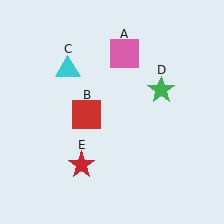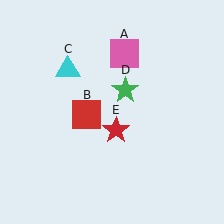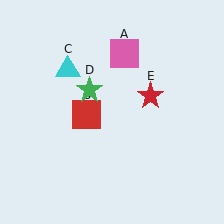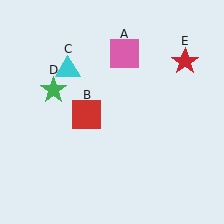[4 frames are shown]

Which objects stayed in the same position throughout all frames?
Pink square (object A) and red square (object B) and cyan triangle (object C) remained stationary.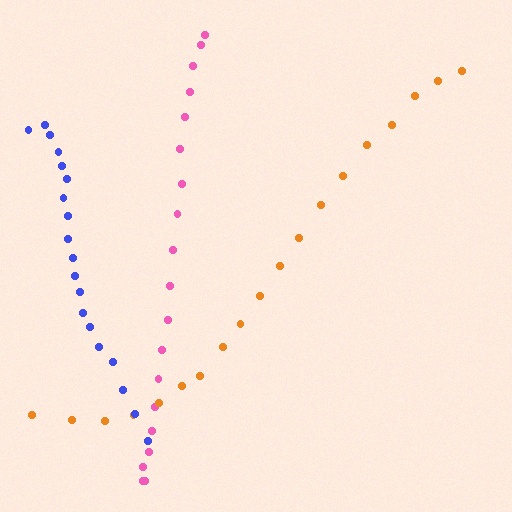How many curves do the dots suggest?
There are 3 distinct paths.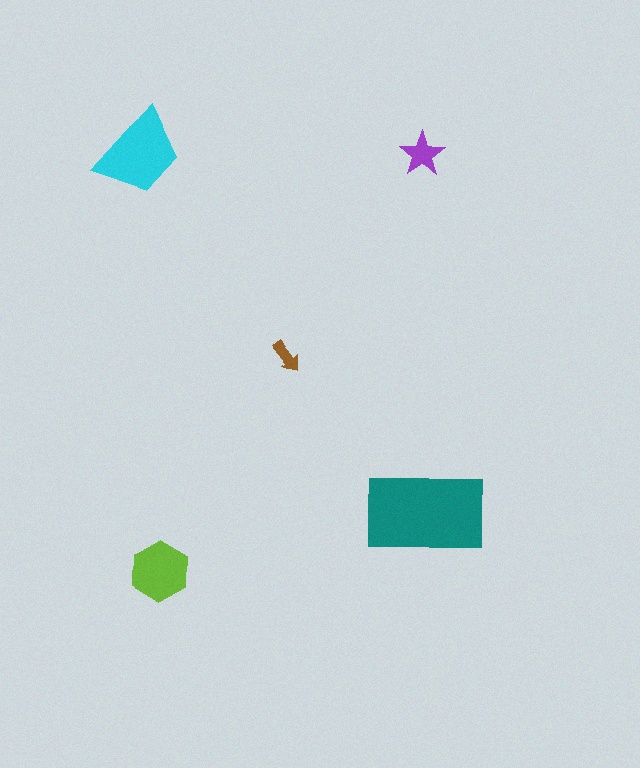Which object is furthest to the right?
The teal rectangle is rightmost.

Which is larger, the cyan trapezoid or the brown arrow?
The cyan trapezoid.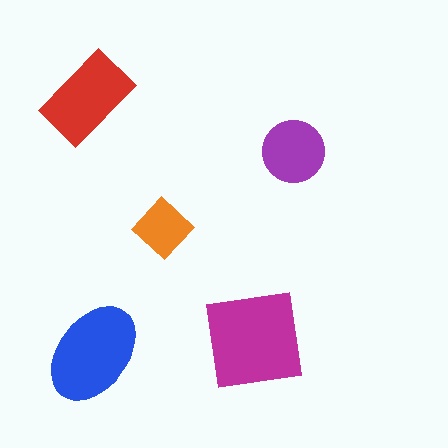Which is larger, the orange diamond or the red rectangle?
The red rectangle.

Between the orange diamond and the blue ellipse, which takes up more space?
The blue ellipse.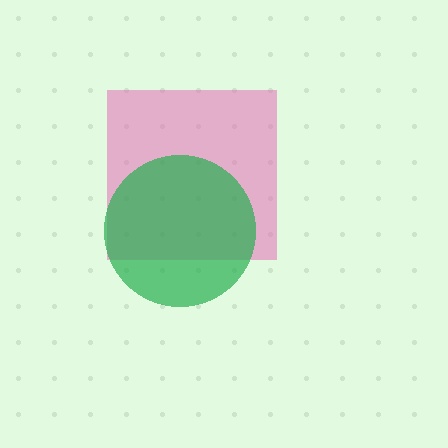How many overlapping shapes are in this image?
There are 2 overlapping shapes in the image.